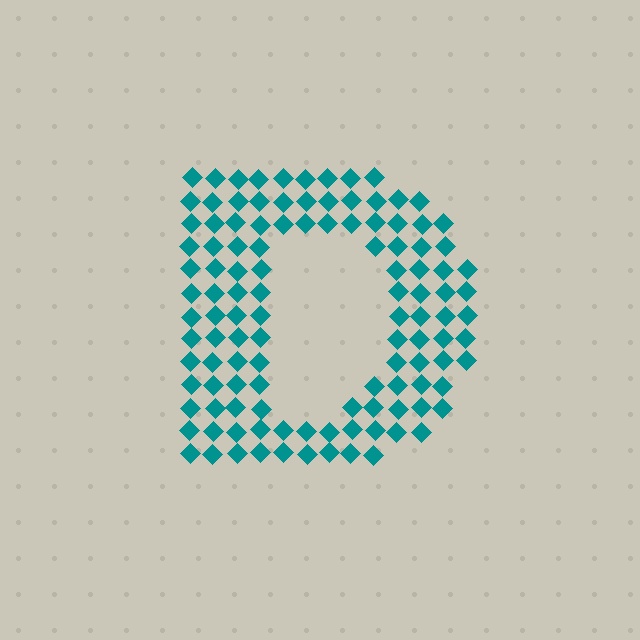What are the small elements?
The small elements are diamonds.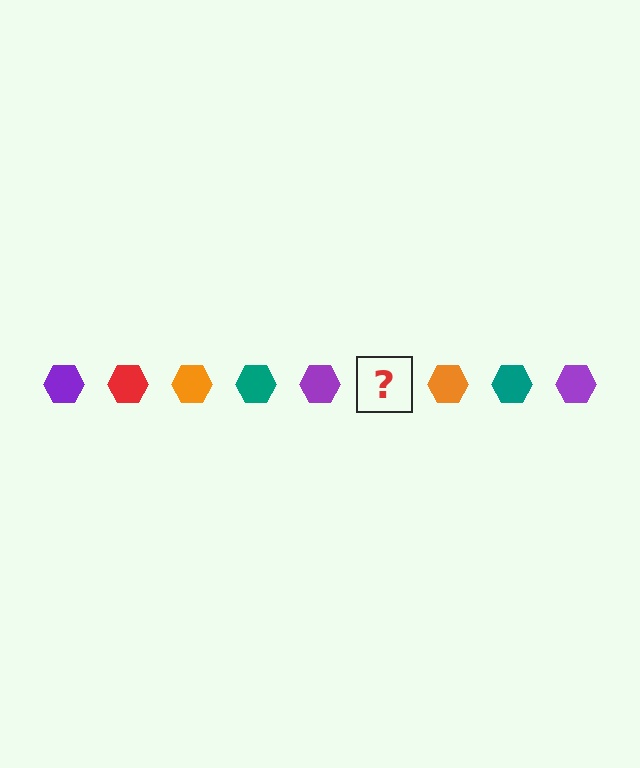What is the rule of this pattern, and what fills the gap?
The rule is that the pattern cycles through purple, red, orange, teal hexagons. The gap should be filled with a red hexagon.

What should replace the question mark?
The question mark should be replaced with a red hexagon.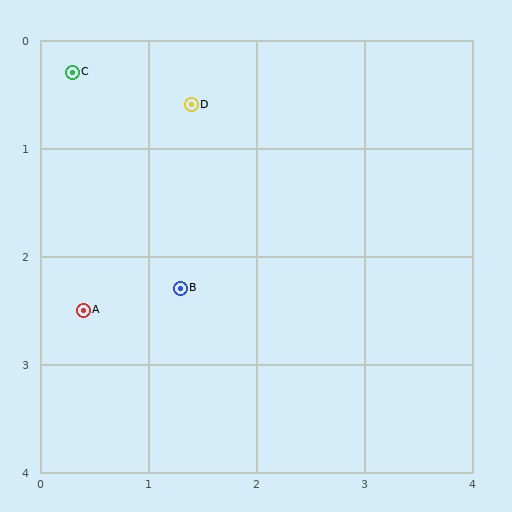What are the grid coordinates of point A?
Point A is at approximately (0.4, 2.5).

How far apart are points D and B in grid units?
Points D and B are about 1.7 grid units apart.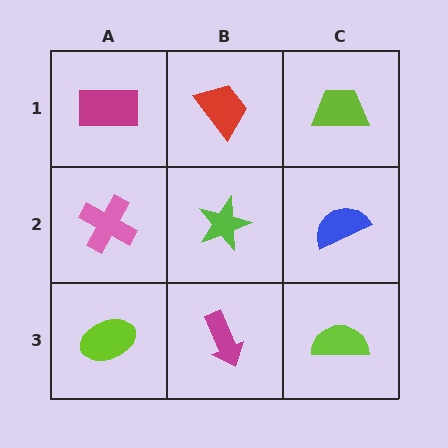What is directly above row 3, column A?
A pink cross.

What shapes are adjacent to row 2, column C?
A lime trapezoid (row 1, column C), a lime semicircle (row 3, column C), a lime star (row 2, column B).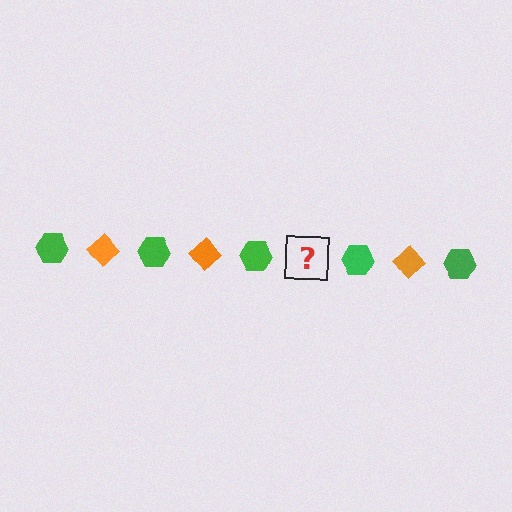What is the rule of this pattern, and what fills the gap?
The rule is that the pattern alternates between green hexagon and orange diamond. The gap should be filled with an orange diamond.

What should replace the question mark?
The question mark should be replaced with an orange diamond.